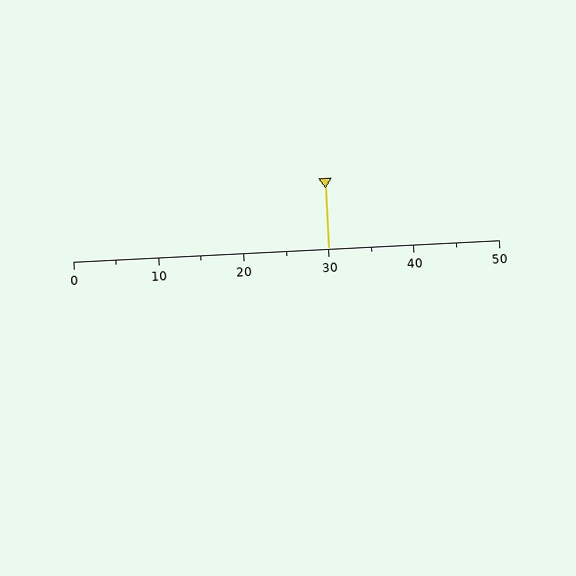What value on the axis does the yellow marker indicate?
The marker indicates approximately 30.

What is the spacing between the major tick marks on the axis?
The major ticks are spaced 10 apart.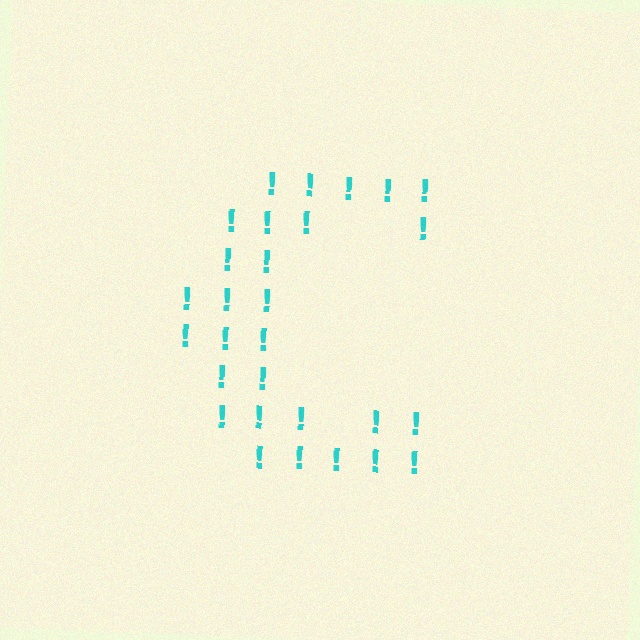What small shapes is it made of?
It is made of small exclamation marks.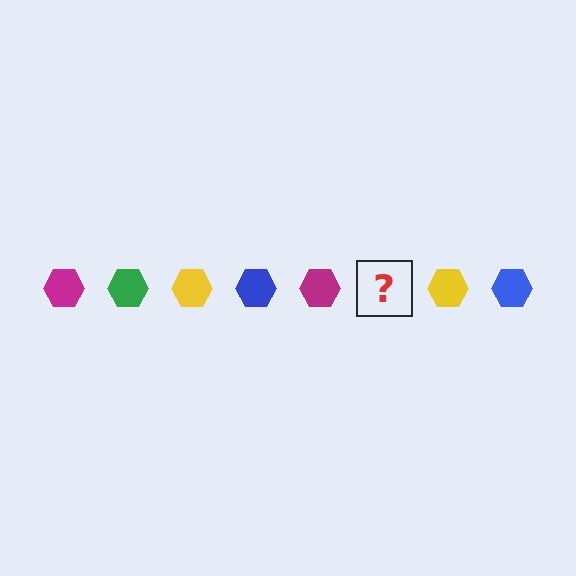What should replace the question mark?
The question mark should be replaced with a green hexagon.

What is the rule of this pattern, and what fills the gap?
The rule is that the pattern cycles through magenta, green, yellow, blue hexagons. The gap should be filled with a green hexagon.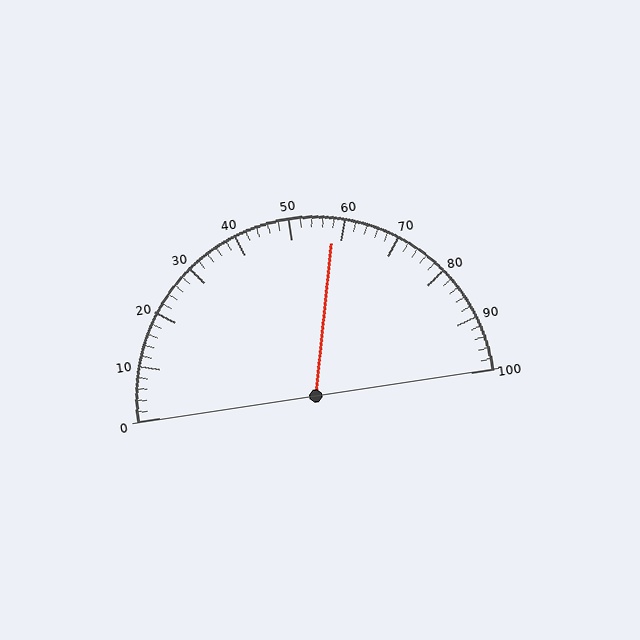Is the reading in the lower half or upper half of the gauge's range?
The reading is in the upper half of the range (0 to 100).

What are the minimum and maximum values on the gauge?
The gauge ranges from 0 to 100.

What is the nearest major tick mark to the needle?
The nearest major tick mark is 60.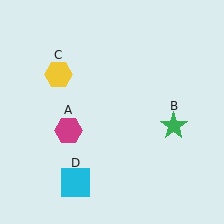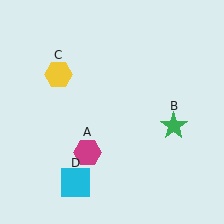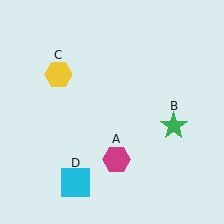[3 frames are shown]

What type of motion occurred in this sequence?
The magenta hexagon (object A) rotated counterclockwise around the center of the scene.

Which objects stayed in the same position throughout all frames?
Green star (object B) and yellow hexagon (object C) and cyan square (object D) remained stationary.